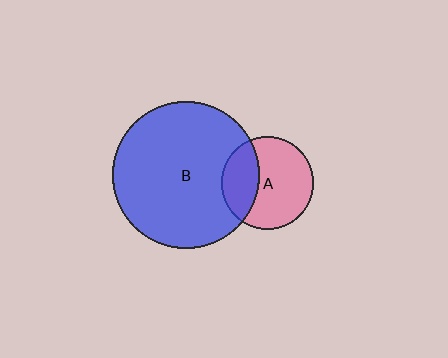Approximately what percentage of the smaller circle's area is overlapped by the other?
Approximately 30%.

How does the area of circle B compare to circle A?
Approximately 2.5 times.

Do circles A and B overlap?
Yes.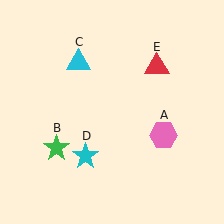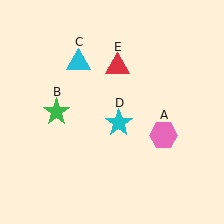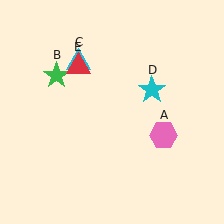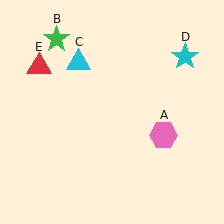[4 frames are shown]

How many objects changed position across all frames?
3 objects changed position: green star (object B), cyan star (object D), red triangle (object E).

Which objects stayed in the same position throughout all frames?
Pink hexagon (object A) and cyan triangle (object C) remained stationary.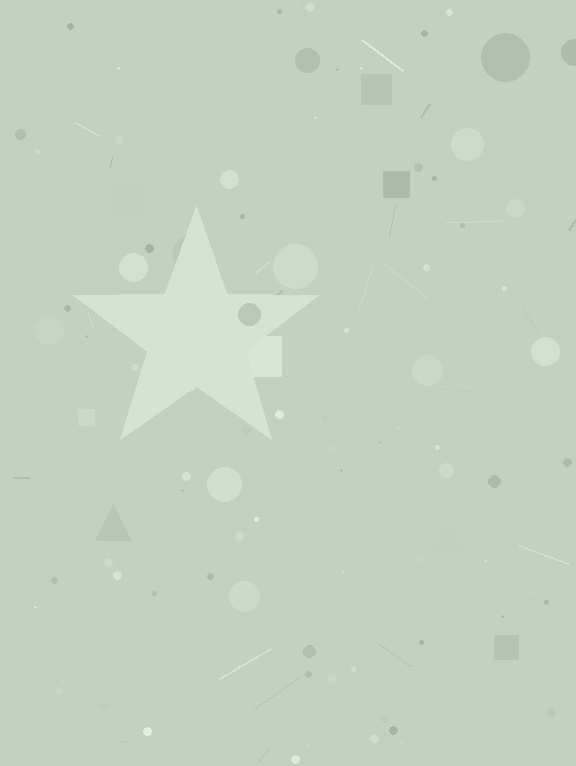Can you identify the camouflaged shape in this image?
The camouflaged shape is a star.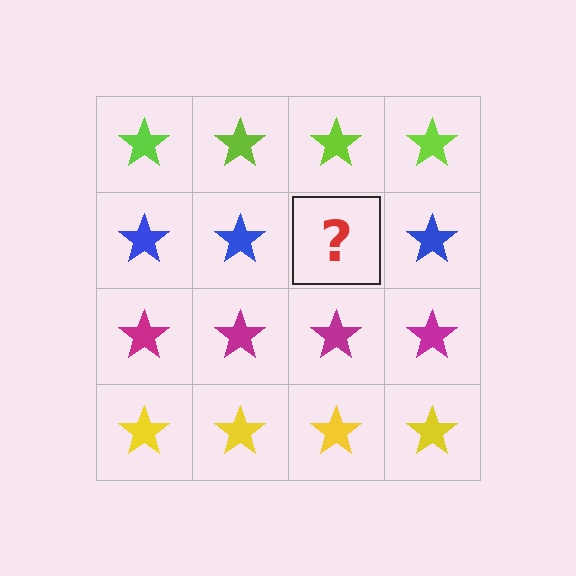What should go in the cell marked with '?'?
The missing cell should contain a blue star.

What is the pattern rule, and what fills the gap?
The rule is that each row has a consistent color. The gap should be filled with a blue star.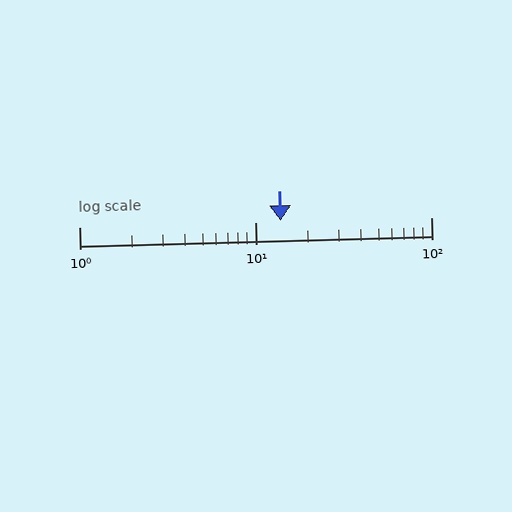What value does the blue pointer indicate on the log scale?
The pointer indicates approximately 14.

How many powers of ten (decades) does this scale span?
The scale spans 2 decades, from 1 to 100.